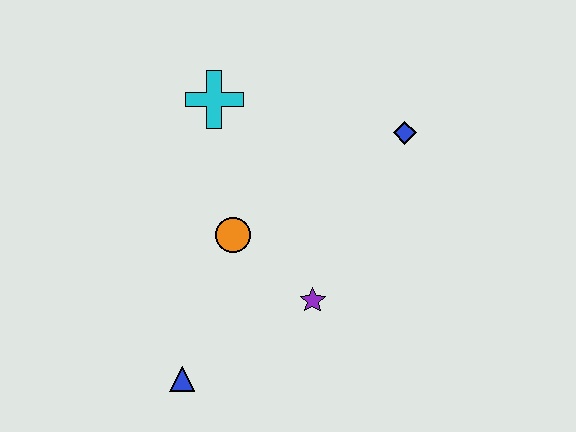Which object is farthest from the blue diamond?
The blue triangle is farthest from the blue diamond.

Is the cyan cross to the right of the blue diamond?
No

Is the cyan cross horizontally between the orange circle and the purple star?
No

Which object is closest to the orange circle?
The purple star is closest to the orange circle.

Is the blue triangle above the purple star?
No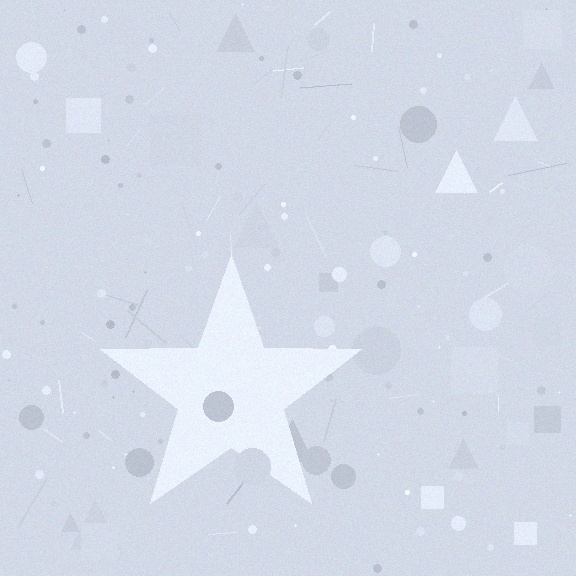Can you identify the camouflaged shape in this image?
The camouflaged shape is a star.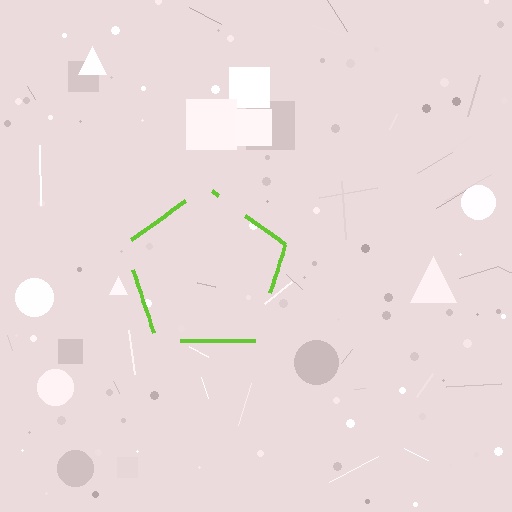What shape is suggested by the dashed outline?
The dashed outline suggests a pentagon.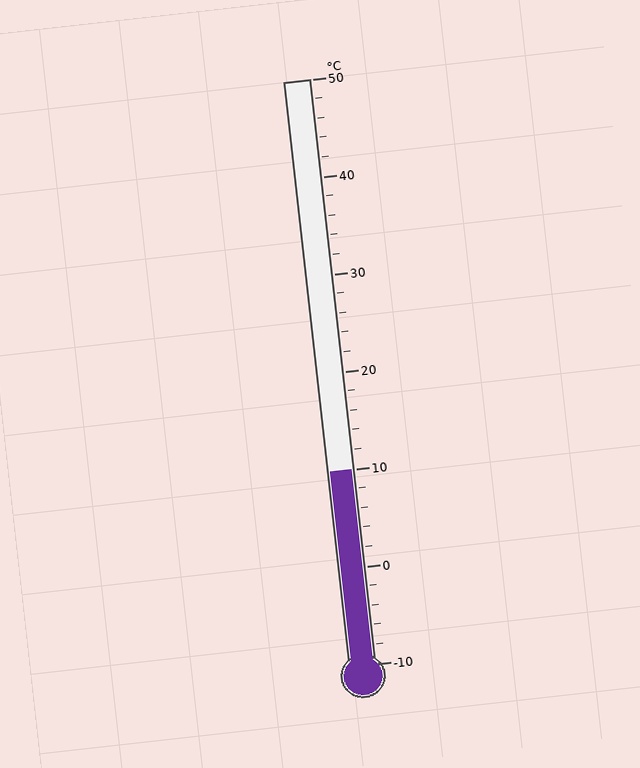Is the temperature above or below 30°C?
The temperature is below 30°C.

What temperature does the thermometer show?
The thermometer shows approximately 10°C.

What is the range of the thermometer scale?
The thermometer scale ranges from -10°C to 50°C.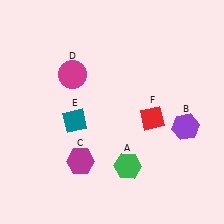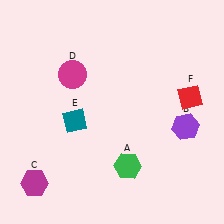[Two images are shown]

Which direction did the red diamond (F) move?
The red diamond (F) moved right.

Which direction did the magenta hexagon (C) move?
The magenta hexagon (C) moved left.